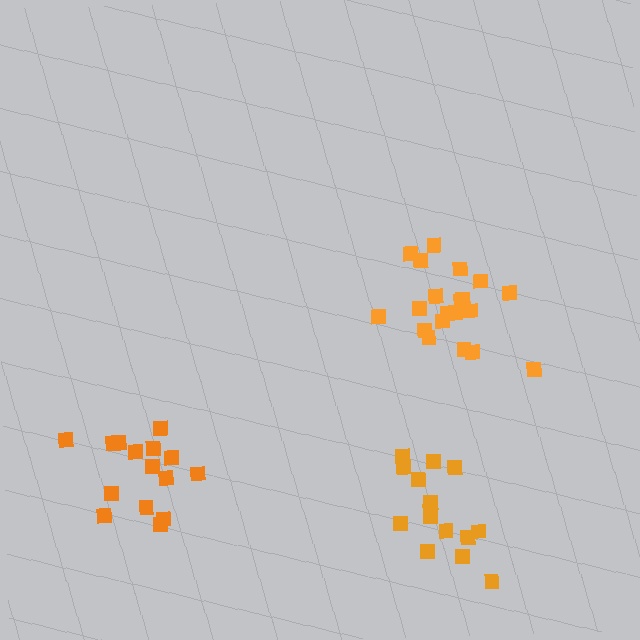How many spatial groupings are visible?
There are 3 spatial groupings.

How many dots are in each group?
Group 1: 20 dots, Group 2: 15 dots, Group 3: 15 dots (50 total).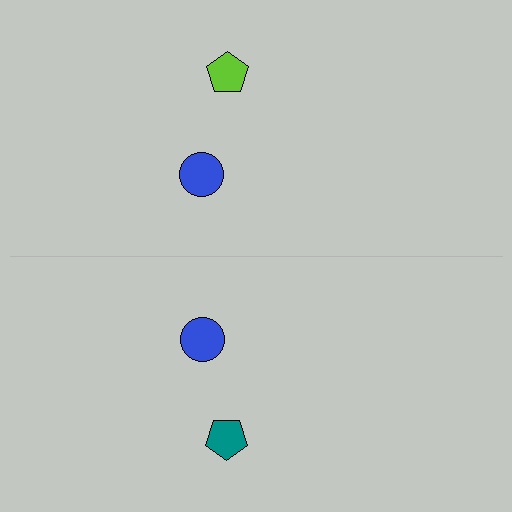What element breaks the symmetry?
The teal pentagon on the bottom side breaks the symmetry — its mirror counterpart is lime.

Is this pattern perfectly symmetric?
No, the pattern is not perfectly symmetric. The teal pentagon on the bottom side breaks the symmetry — its mirror counterpart is lime.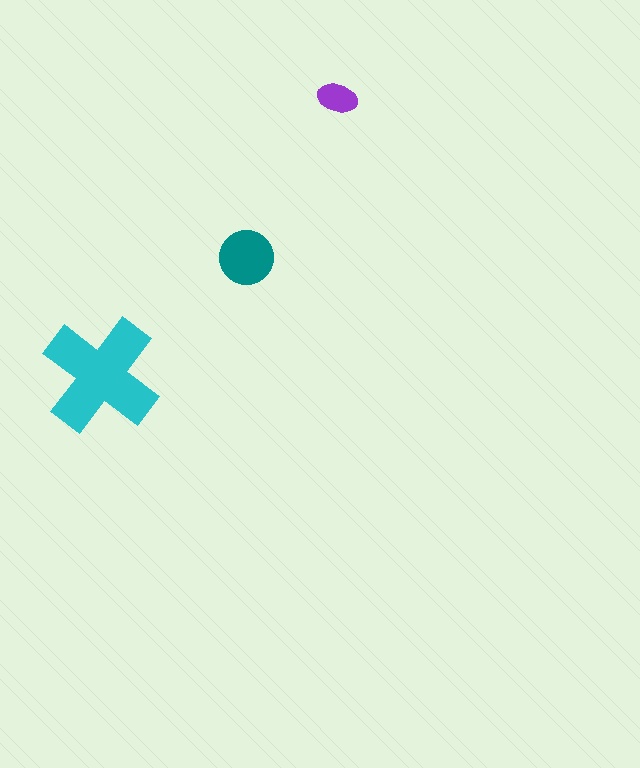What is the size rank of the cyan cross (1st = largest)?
1st.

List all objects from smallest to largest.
The purple ellipse, the teal circle, the cyan cross.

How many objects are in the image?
There are 3 objects in the image.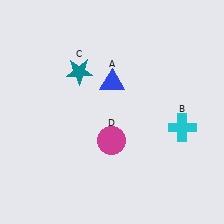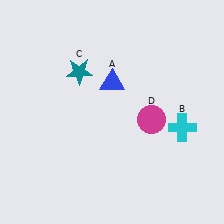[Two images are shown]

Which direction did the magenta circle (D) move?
The magenta circle (D) moved right.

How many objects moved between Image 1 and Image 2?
1 object moved between the two images.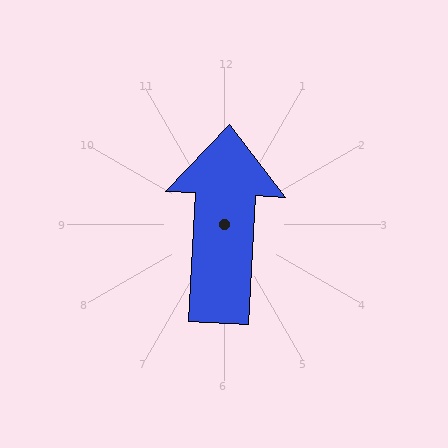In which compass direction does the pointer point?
North.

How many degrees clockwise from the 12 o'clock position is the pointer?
Approximately 3 degrees.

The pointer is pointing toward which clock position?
Roughly 12 o'clock.